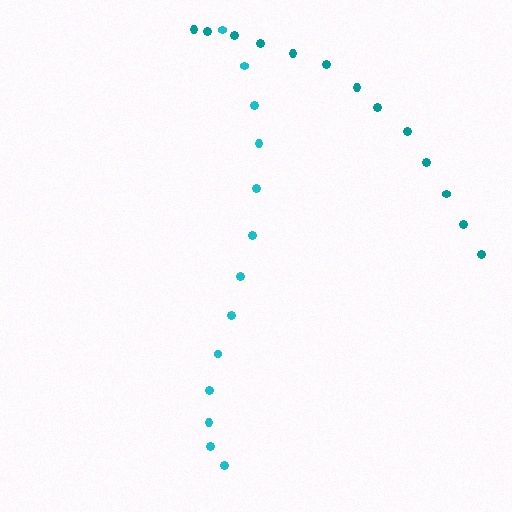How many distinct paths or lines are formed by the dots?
There are 2 distinct paths.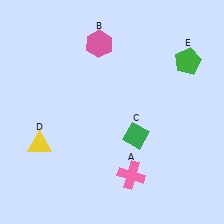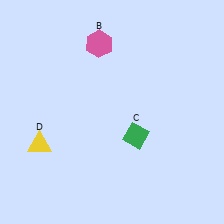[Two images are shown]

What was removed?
The pink cross (A), the green pentagon (E) were removed in Image 2.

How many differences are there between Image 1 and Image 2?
There are 2 differences between the two images.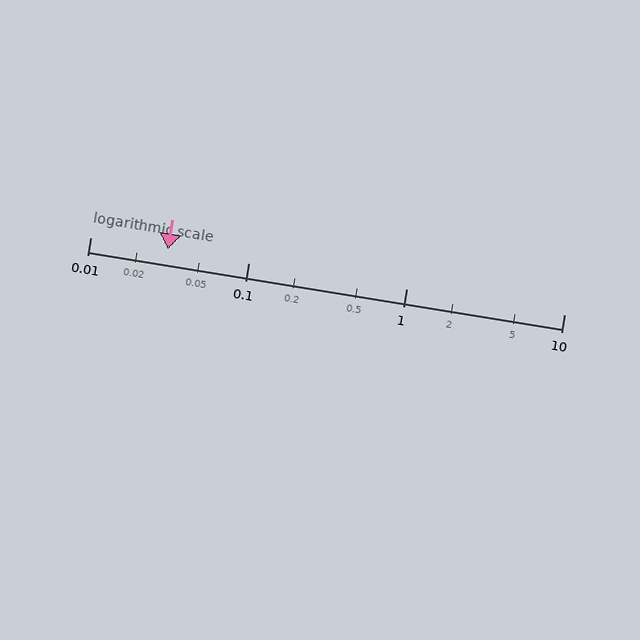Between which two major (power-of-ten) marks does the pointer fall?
The pointer is between 0.01 and 0.1.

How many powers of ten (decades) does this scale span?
The scale spans 3 decades, from 0.01 to 10.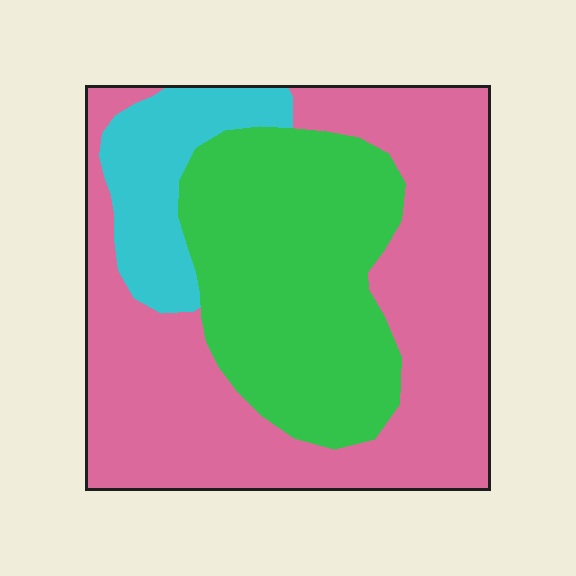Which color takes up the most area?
Pink, at roughly 55%.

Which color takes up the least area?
Cyan, at roughly 15%.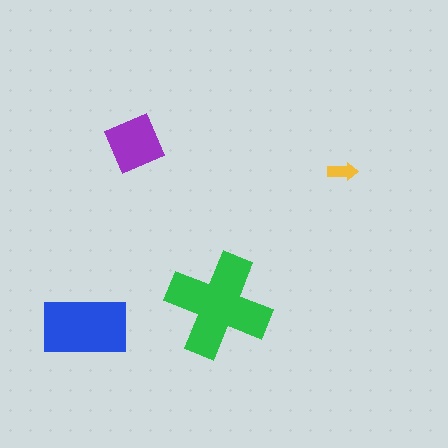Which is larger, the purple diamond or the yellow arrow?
The purple diamond.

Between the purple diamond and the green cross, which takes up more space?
The green cross.